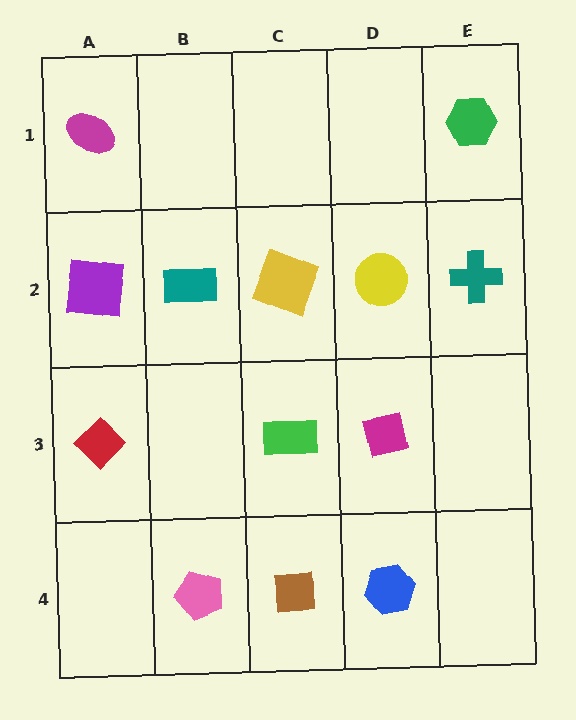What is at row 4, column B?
A pink pentagon.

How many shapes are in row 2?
5 shapes.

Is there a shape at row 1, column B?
No, that cell is empty.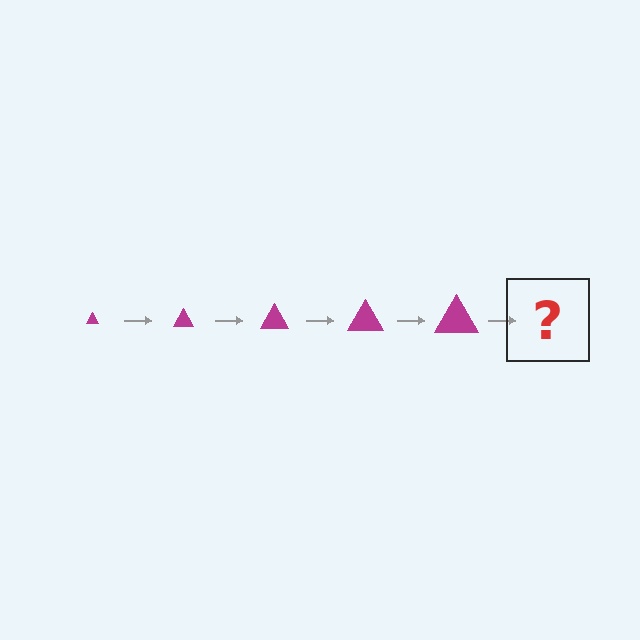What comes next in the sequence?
The next element should be a magenta triangle, larger than the previous one.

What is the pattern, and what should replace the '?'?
The pattern is that the triangle gets progressively larger each step. The '?' should be a magenta triangle, larger than the previous one.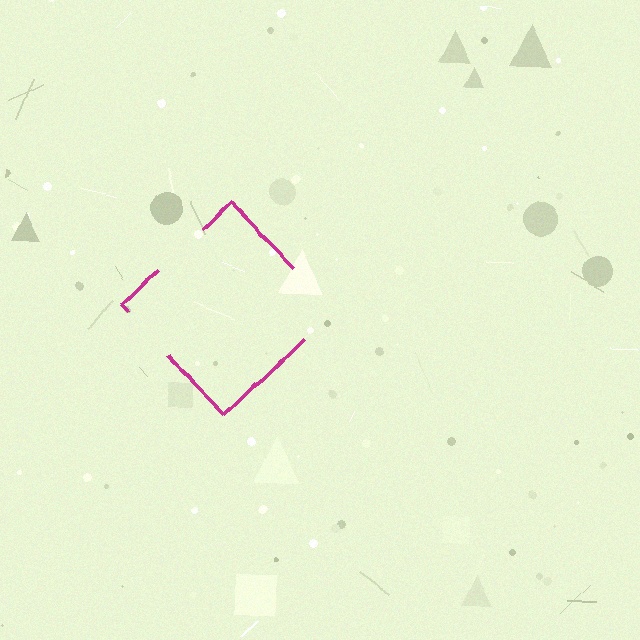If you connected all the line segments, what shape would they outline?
They would outline a diamond.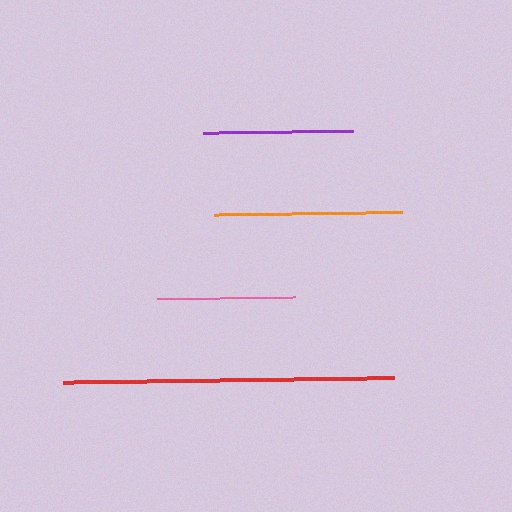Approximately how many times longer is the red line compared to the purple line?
The red line is approximately 2.2 times the length of the purple line.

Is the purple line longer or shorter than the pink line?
The purple line is longer than the pink line.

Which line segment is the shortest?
The pink line is the shortest at approximately 139 pixels.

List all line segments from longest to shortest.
From longest to shortest: red, orange, purple, pink.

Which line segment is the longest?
The red line is the longest at approximately 331 pixels.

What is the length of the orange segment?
The orange segment is approximately 188 pixels long.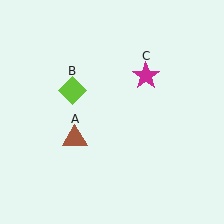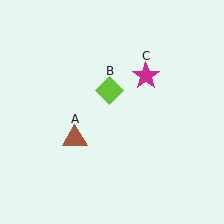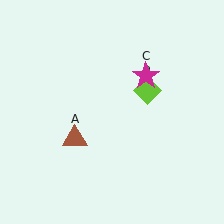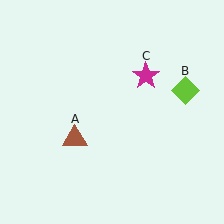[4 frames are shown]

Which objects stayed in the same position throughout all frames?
Brown triangle (object A) and magenta star (object C) remained stationary.